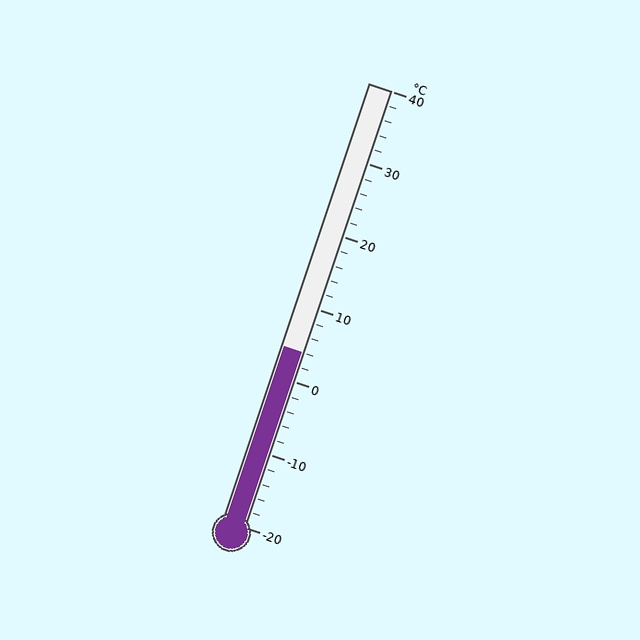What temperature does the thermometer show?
The thermometer shows approximately 4°C.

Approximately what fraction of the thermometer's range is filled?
The thermometer is filled to approximately 40% of its range.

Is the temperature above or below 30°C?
The temperature is below 30°C.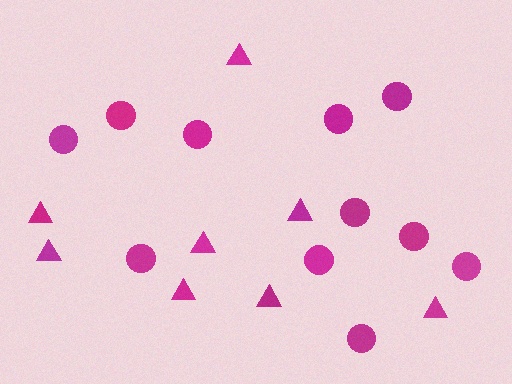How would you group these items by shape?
There are 2 groups: one group of triangles (8) and one group of circles (11).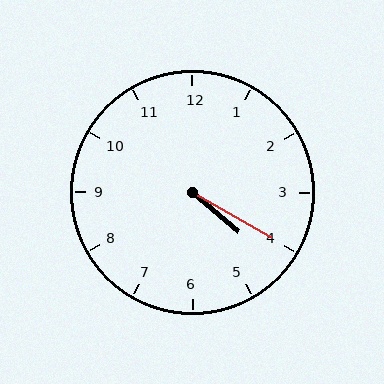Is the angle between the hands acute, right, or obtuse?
It is acute.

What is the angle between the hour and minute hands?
Approximately 10 degrees.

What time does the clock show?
4:20.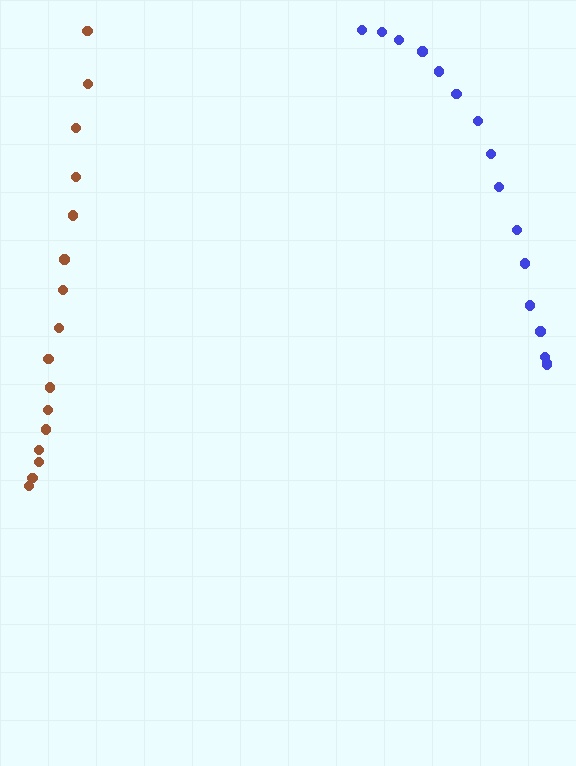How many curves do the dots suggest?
There are 2 distinct paths.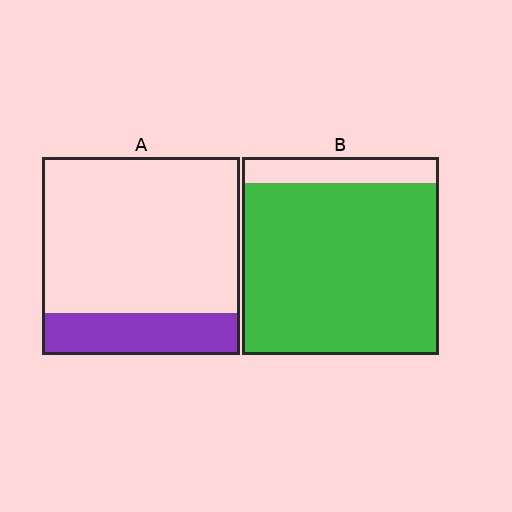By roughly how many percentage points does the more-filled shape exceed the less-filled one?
By roughly 65 percentage points (B over A).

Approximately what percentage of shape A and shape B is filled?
A is approximately 20% and B is approximately 85%.